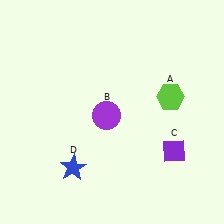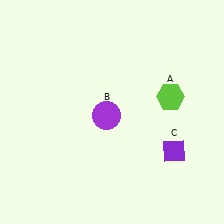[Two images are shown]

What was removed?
The blue star (D) was removed in Image 2.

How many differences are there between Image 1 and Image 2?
There is 1 difference between the two images.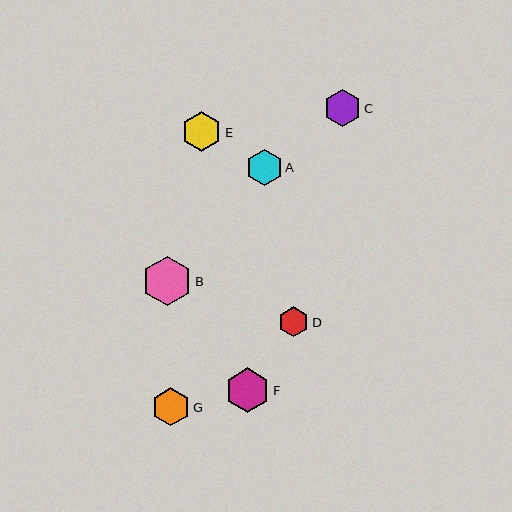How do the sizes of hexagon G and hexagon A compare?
Hexagon G and hexagon A are approximately the same size.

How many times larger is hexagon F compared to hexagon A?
Hexagon F is approximately 1.2 times the size of hexagon A.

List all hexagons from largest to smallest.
From largest to smallest: B, F, E, G, C, A, D.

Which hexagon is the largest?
Hexagon B is the largest with a size of approximately 49 pixels.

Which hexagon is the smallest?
Hexagon D is the smallest with a size of approximately 30 pixels.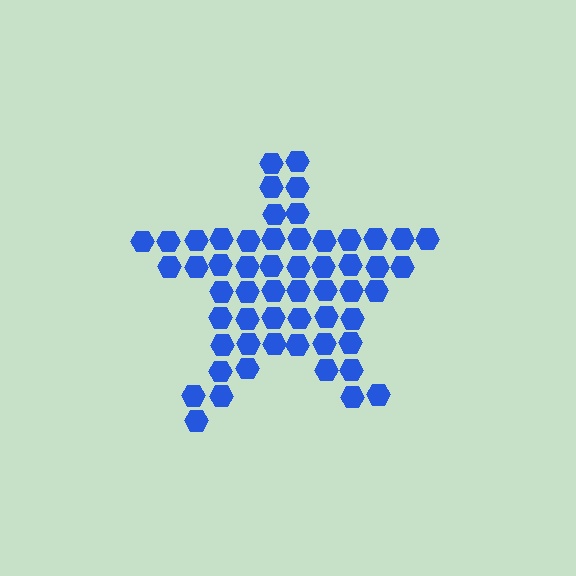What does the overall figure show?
The overall figure shows a star.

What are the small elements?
The small elements are hexagons.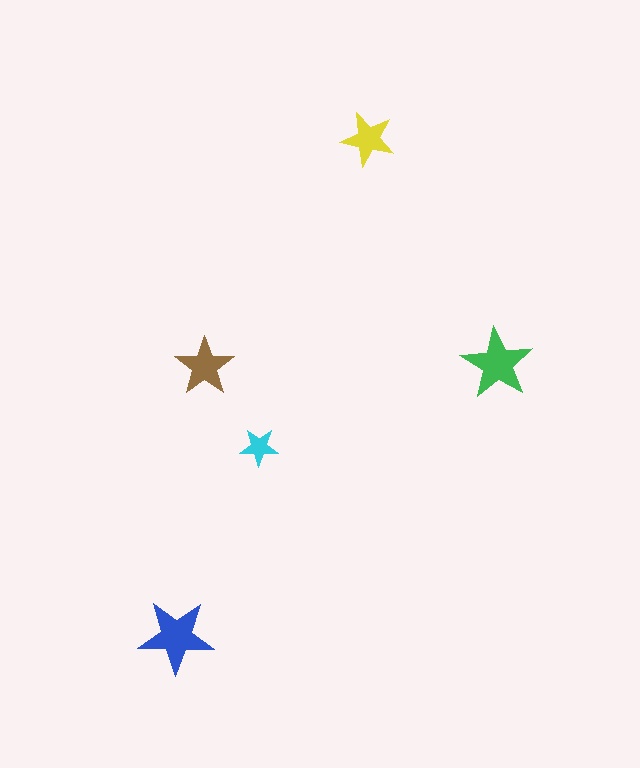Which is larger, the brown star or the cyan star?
The brown one.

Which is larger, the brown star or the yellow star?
The brown one.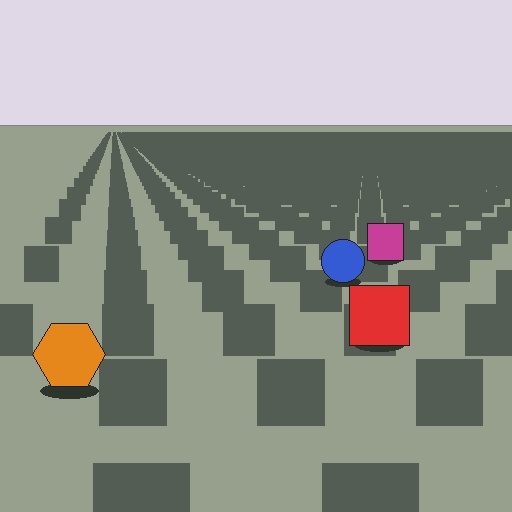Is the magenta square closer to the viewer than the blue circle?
No. The blue circle is closer — you can tell from the texture gradient: the ground texture is coarser near it.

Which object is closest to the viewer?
The orange hexagon is closest. The texture marks near it are larger and more spread out.